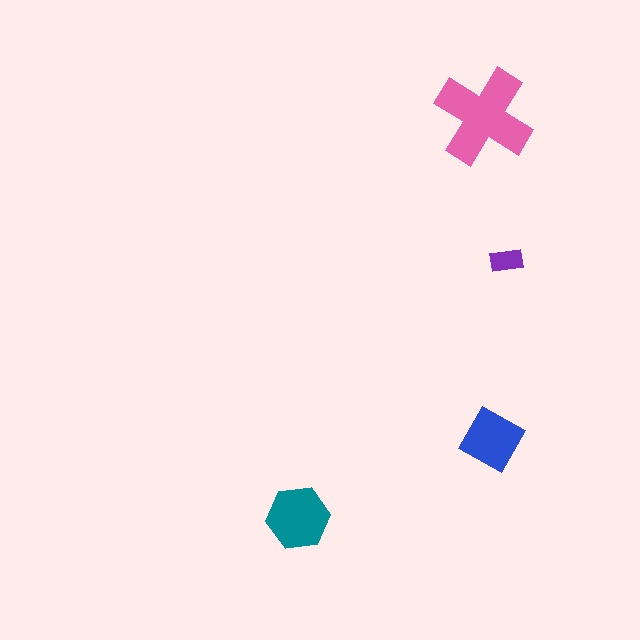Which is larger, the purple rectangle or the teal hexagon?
The teal hexagon.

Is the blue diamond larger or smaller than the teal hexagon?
Smaller.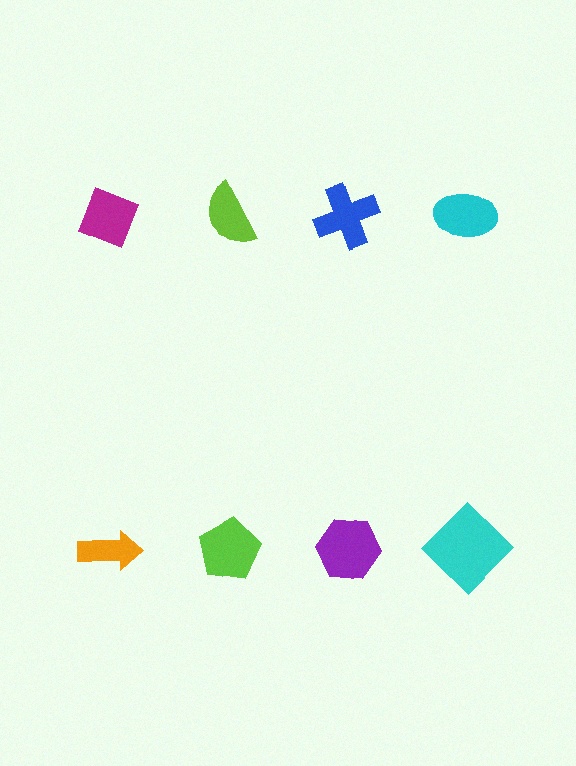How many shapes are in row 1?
4 shapes.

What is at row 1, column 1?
A magenta diamond.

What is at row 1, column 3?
A blue cross.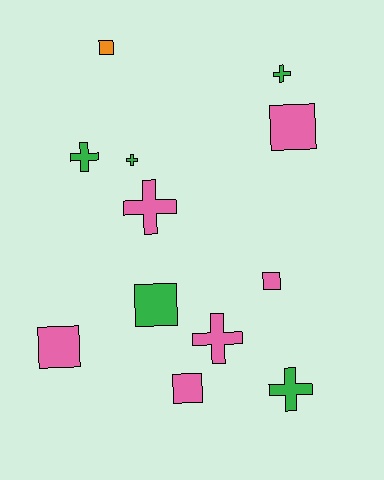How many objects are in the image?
There are 12 objects.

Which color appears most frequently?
Pink, with 6 objects.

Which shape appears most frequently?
Cross, with 6 objects.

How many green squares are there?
There is 1 green square.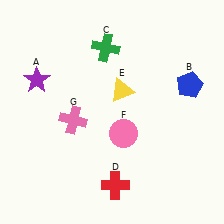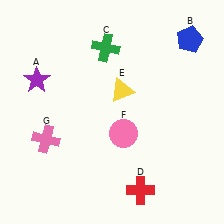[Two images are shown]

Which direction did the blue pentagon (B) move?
The blue pentagon (B) moved up.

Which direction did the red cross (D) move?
The red cross (D) moved right.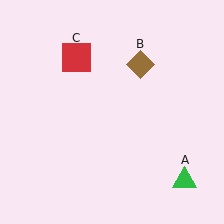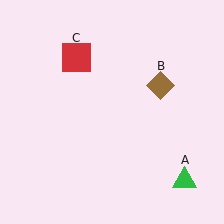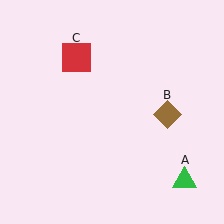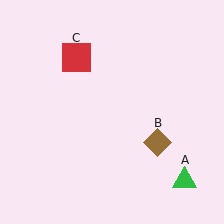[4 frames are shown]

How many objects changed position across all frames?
1 object changed position: brown diamond (object B).